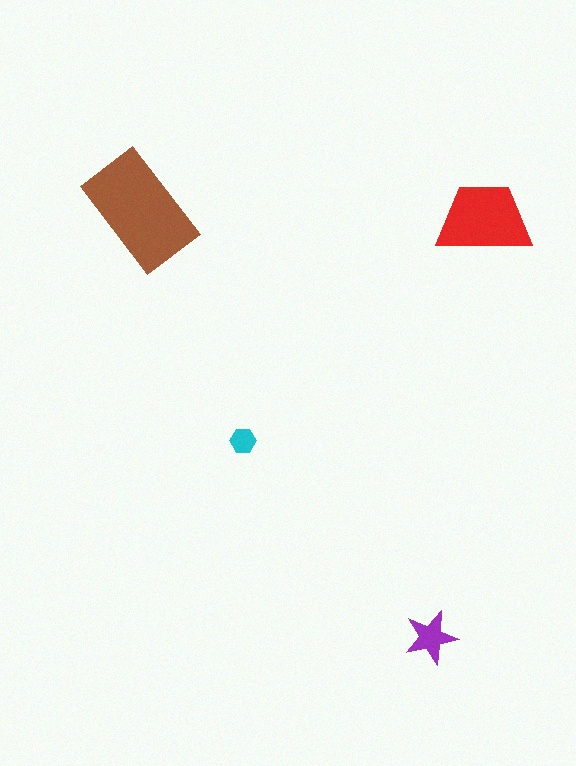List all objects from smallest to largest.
The cyan hexagon, the purple star, the red trapezoid, the brown rectangle.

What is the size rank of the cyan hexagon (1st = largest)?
4th.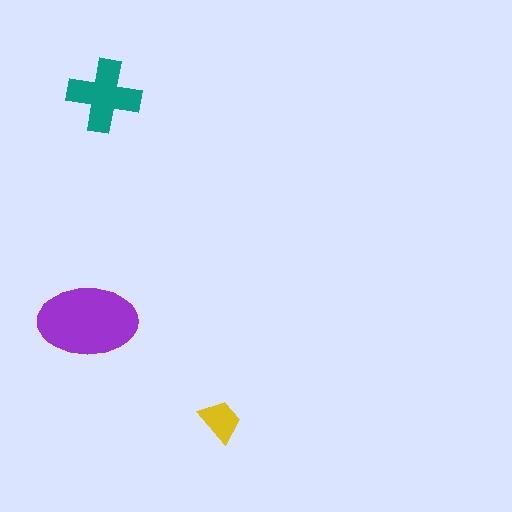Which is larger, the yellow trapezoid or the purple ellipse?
The purple ellipse.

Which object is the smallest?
The yellow trapezoid.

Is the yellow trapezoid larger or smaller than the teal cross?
Smaller.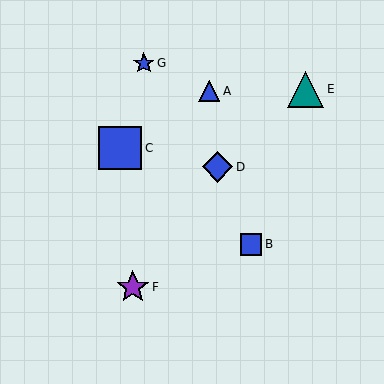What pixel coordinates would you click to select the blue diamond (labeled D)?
Click at (217, 167) to select the blue diamond D.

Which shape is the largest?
The blue square (labeled C) is the largest.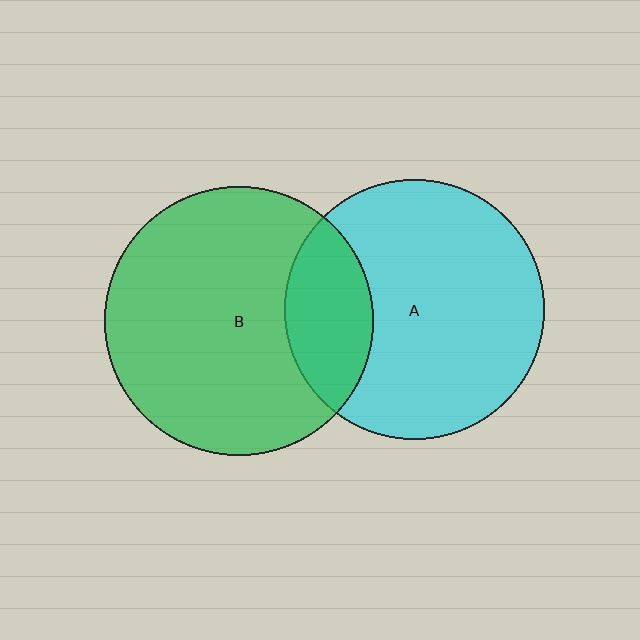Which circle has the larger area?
Circle B (green).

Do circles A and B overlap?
Yes.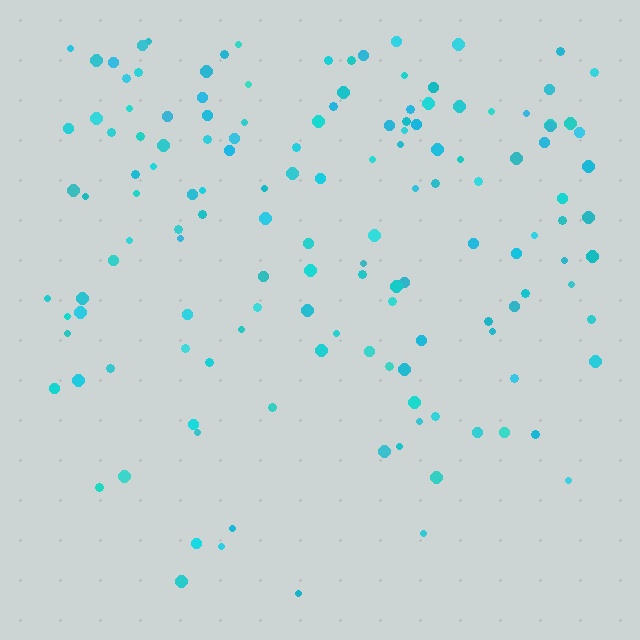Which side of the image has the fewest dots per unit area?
The bottom.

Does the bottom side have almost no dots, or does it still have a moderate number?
Still a moderate number, just noticeably fewer than the top.